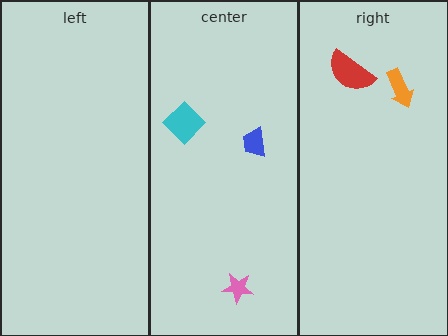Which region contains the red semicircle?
The right region.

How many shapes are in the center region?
3.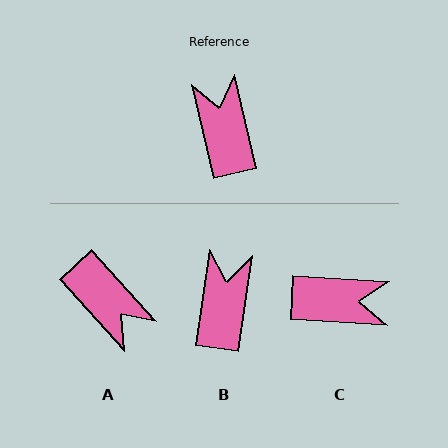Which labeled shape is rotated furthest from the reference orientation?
A, about 151 degrees away.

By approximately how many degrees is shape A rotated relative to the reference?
Approximately 151 degrees clockwise.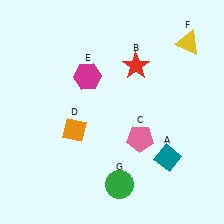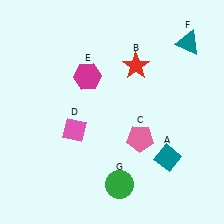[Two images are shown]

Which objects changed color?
D changed from orange to pink. F changed from yellow to teal.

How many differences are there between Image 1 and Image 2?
There are 2 differences between the two images.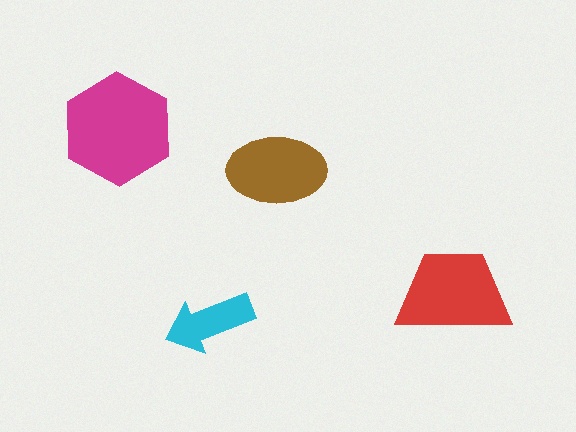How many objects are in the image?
There are 4 objects in the image.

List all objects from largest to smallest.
The magenta hexagon, the red trapezoid, the brown ellipse, the cyan arrow.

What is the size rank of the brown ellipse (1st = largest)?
3rd.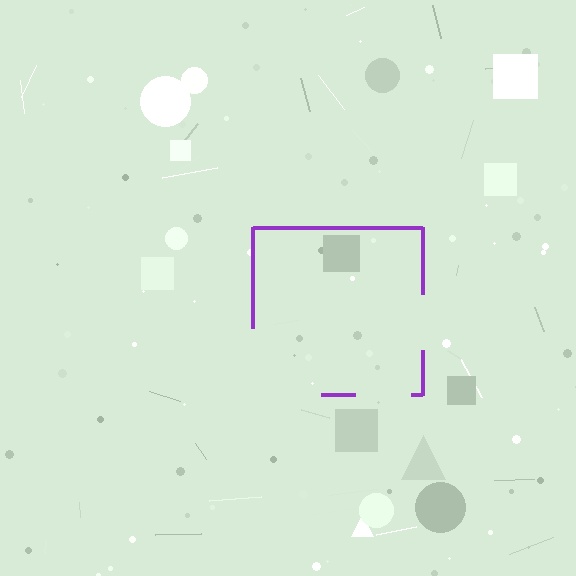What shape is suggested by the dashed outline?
The dashed outline suggests a square.